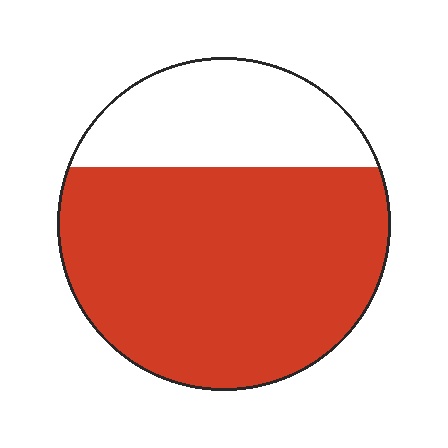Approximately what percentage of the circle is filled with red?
Approximately 70%.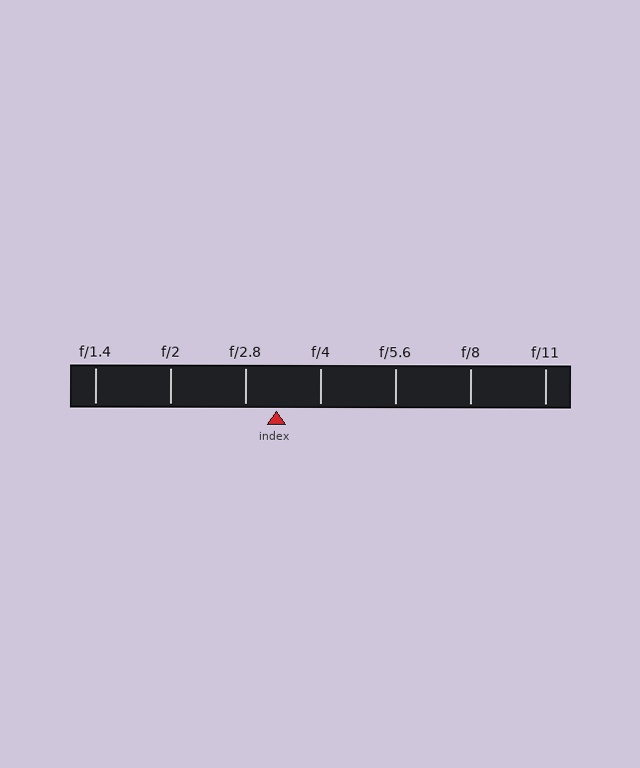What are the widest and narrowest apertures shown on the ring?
The widest aperture shown is f/1.4 and the narrowest is f/11.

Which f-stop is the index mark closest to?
The index mark is closest to f/2.8.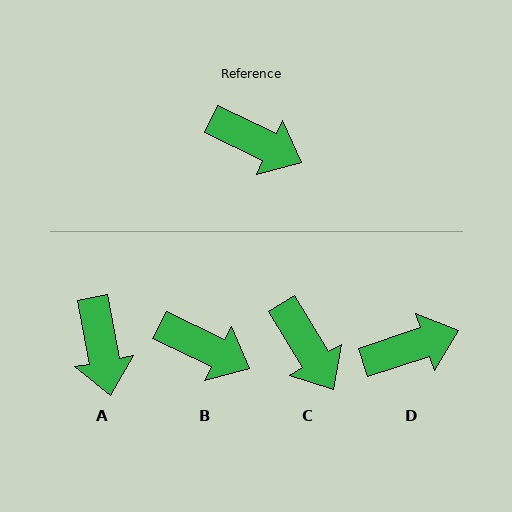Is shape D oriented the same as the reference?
No, it is off by about 44 degrees.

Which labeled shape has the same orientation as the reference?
B.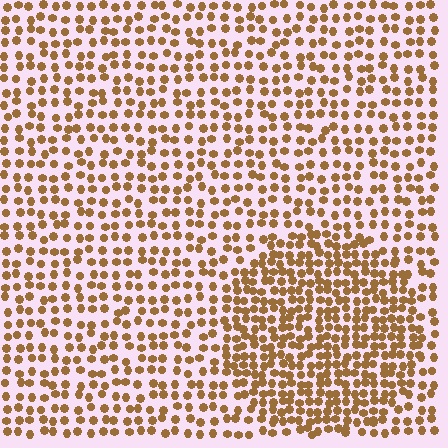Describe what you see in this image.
The image contains small brown elements arranged at two different densities. A circle-shaped region is visible where the elements are more densely packed than the surrounding area.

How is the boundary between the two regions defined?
The boundary is defined by a change in element density (approximately 1.7x ratio). All elements are the same color, size, and shape.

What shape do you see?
I see a circle.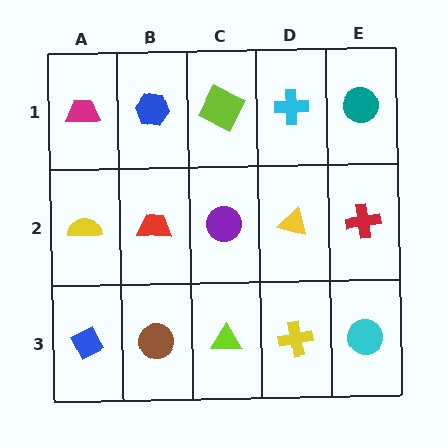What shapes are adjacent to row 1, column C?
A purple circle (row 2, column C), a blue hexagon (row 1, column B), a cyan cross (row 1, column D).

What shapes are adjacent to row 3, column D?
A yellow triangle (row 2, column D), a lime triangle (row 3, column C), a cyan circle (row 3, column E).